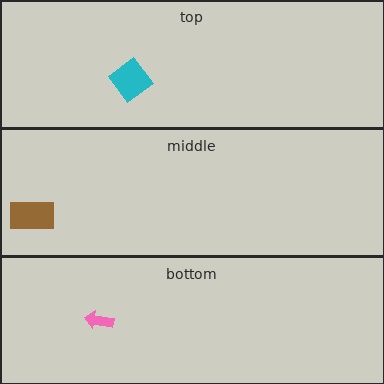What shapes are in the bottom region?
The pink arrow.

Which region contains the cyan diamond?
The top region.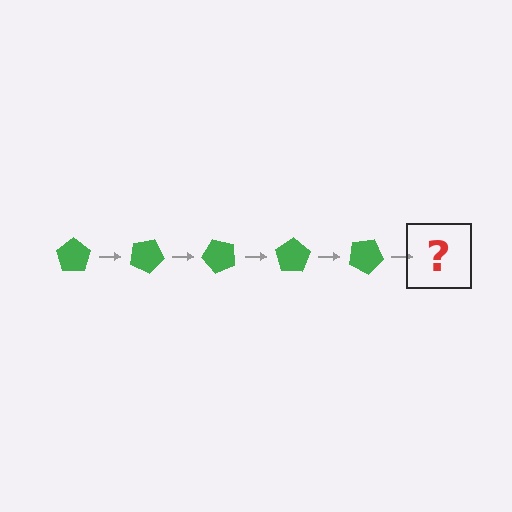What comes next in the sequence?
The next element should be a green pentagon rotated 125 degrees.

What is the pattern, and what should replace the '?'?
The pattern is that the pentagon rotates 25 degrees each step. The '?' should be a green pentagon rotated 125 degrees.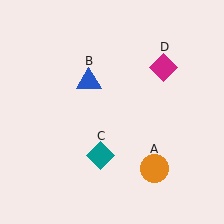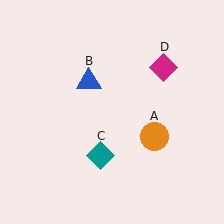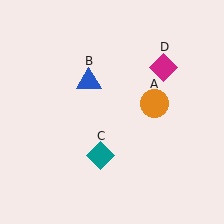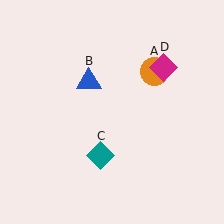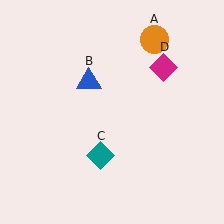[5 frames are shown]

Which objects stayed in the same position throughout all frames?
Blue triangle (object B) and teal diamond (object C) and magenta diamond (object D) remained stationary.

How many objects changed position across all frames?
1 object changed position: orange circle (object A).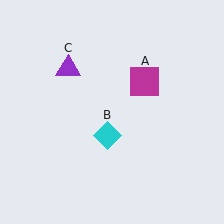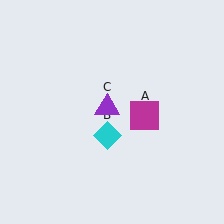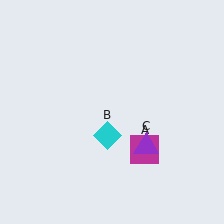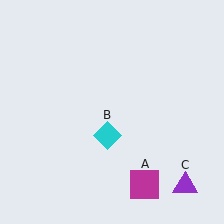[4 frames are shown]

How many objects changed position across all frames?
2 objects changed position: magenta square (object A), purple triangle (object C).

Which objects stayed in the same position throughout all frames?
Cyan diamond (object B) remained stationary.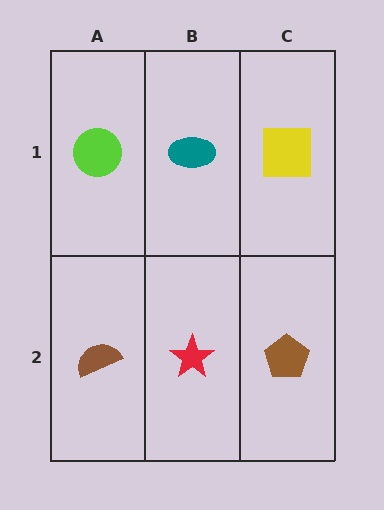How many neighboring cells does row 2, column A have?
2.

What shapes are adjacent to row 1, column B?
A red star (row 2, column B), a lime circle (row 1, column A), a yellow square (row 1, column C).